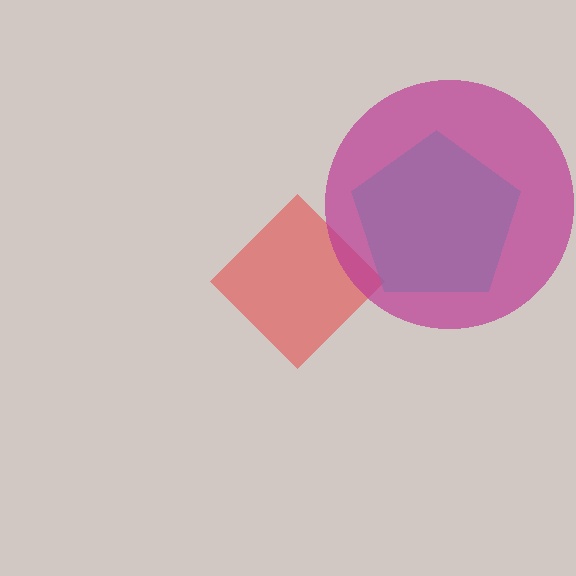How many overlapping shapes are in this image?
There are 3 overlapping shapes in the image.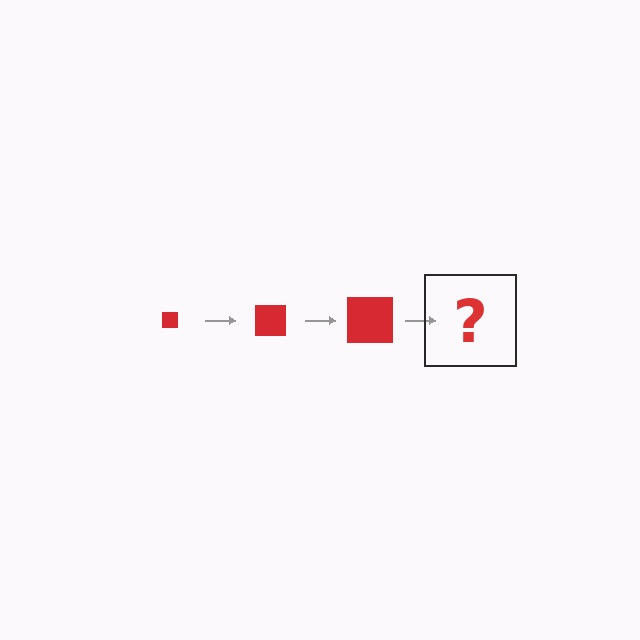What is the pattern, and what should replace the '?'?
The pattern is that the square gets progressively larger each step. The '?' should be a red square, larger than the previous one.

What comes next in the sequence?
The next element should be a red square, larger than the previous one.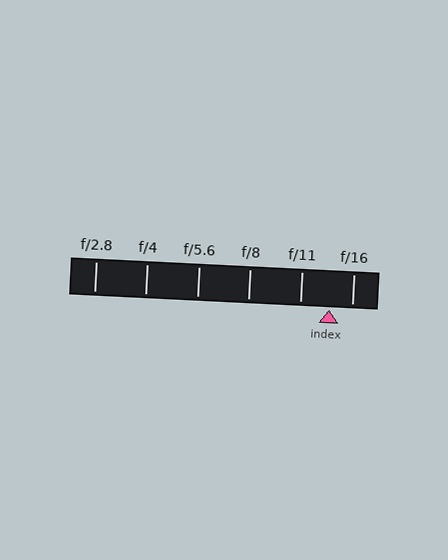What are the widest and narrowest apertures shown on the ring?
The widest aperture shown is f/2.8 and the narrowest is f/16.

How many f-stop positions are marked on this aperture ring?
There are 6 f-stop positions marked.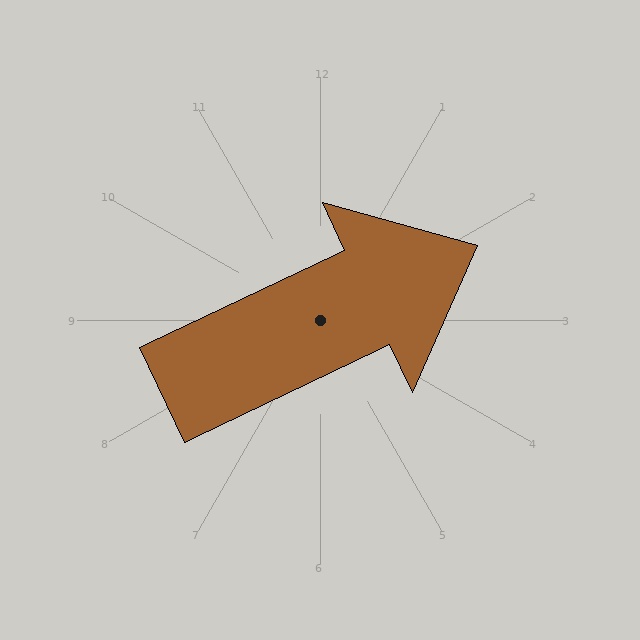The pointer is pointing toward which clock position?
Roughly 2 o'clock.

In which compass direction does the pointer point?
Northeast.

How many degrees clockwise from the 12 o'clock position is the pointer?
Approximately 65 degrees.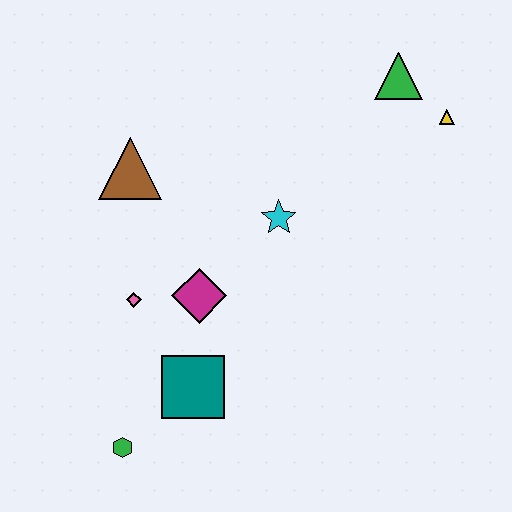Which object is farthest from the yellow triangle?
The green hexagon is farthest from the yellow triangle.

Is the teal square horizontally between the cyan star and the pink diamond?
Yes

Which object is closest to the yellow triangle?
The green triangle is closest to the yellow triangle.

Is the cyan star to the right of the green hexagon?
Yes